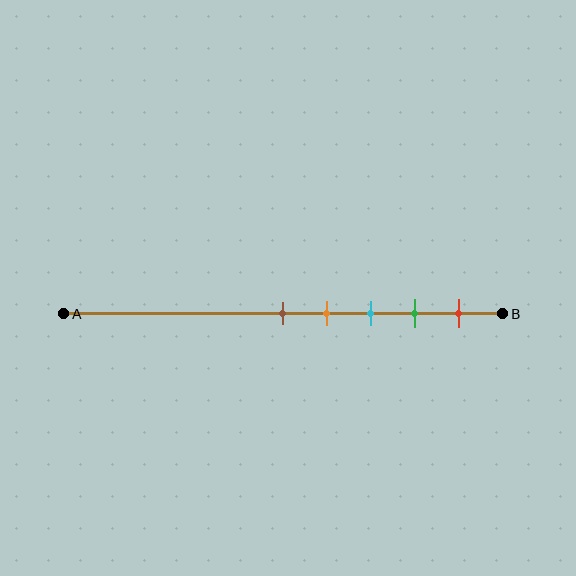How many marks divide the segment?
There are 5 marks dividing the segment.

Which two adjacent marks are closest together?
The brown and orange marks are the closest adjacent pair.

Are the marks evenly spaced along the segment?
Yes, the marks are approximately evenly spaced.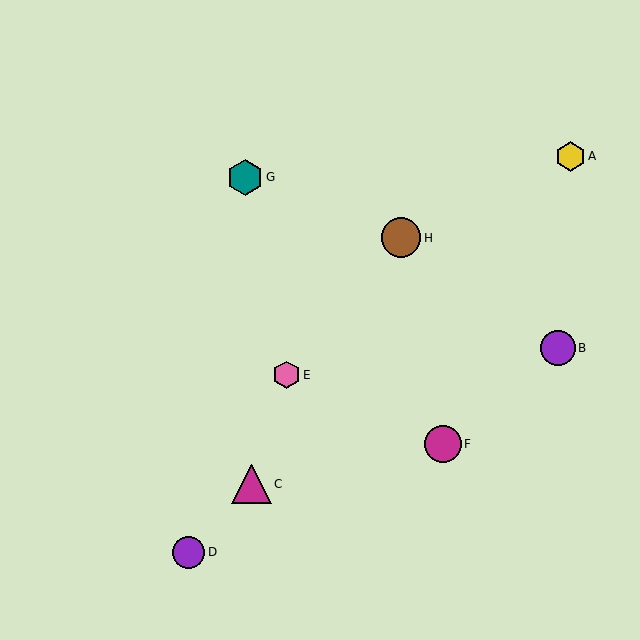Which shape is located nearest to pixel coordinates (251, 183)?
The teal hexagon (labeled G) at (245, 177) is nearest to that location.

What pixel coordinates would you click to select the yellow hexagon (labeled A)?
Click at (570, 156) to select the yellow hexagon A.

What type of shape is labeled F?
Shape F is a magenta circle.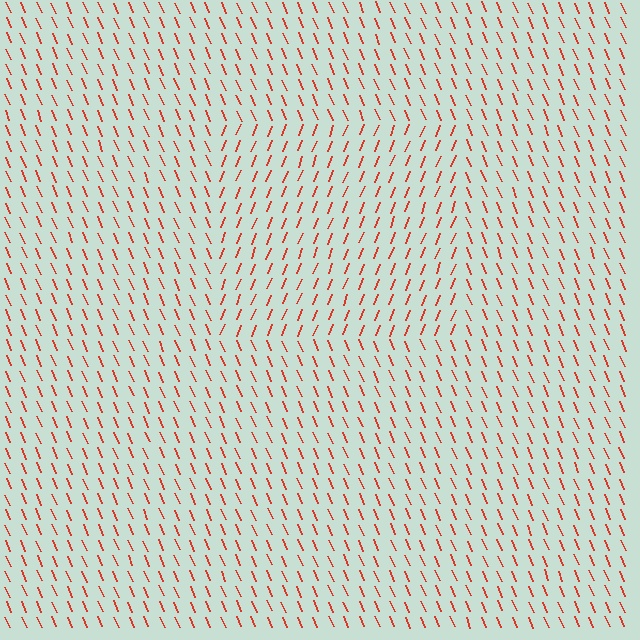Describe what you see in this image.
The image is filled with small red line segments. A rectangle region in the image has lines oriented differently from the surrounding lines, creating a visible texture boundary.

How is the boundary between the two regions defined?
The boundary is defined purely by a change in line orientation (approximately 45 degrees difference). All lines are the same color and thickness.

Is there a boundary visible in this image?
Yes, there is a texture boundary formed by a change in line orientation.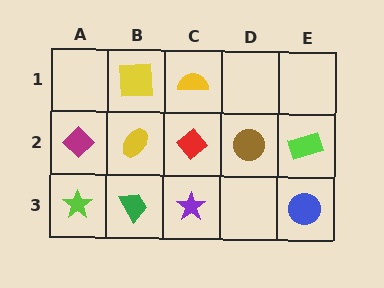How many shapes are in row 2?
5 shapes.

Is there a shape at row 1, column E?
No, that cell is empty.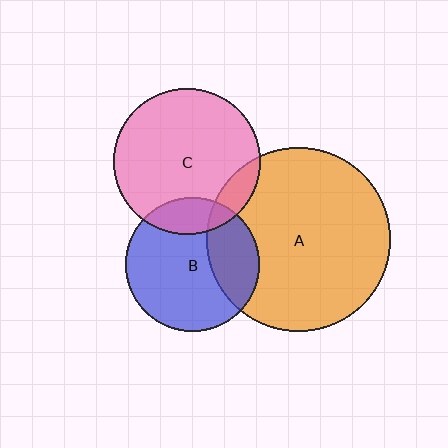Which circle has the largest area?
Circle A (orange).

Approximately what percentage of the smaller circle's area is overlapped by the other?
Approximately 10%.